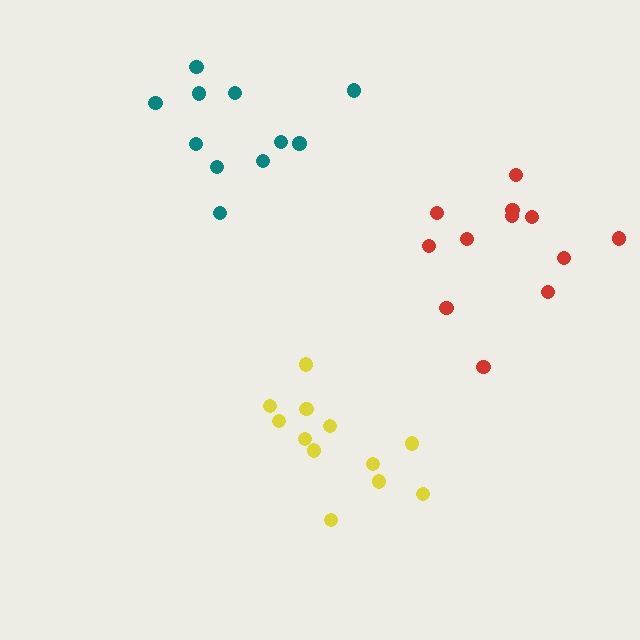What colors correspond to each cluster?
The clusters are colored: yellow, teal, red.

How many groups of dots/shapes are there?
There are 3 groups.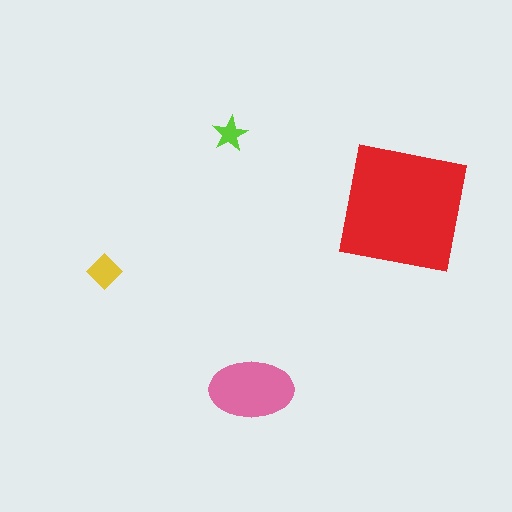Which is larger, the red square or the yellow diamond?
The red square.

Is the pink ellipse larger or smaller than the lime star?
Larger.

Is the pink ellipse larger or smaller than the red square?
Smaller.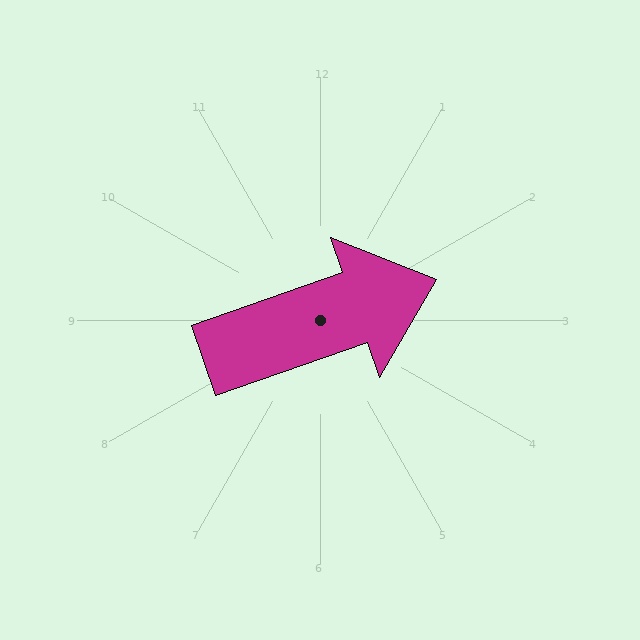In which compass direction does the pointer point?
East.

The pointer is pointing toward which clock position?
Roughly 2 o'clock.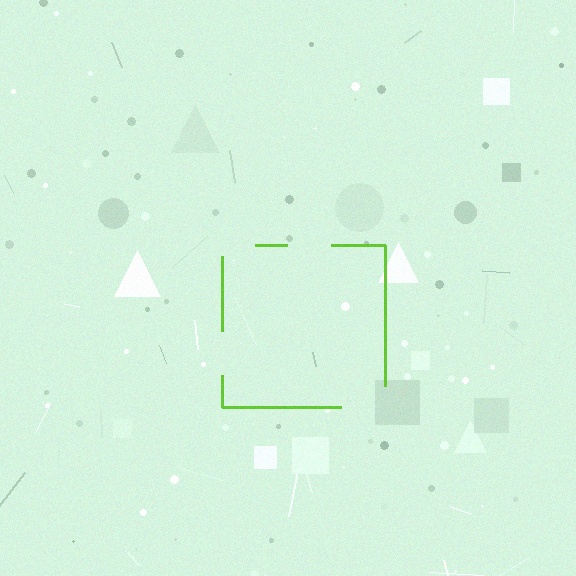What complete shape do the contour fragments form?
The contour fragments form a square.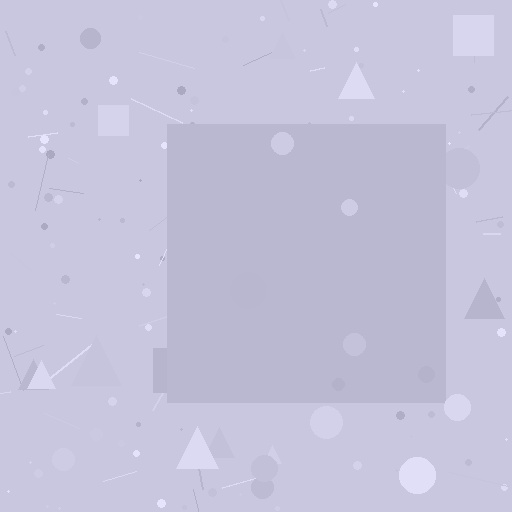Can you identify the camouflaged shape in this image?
The camouflaged shape is a square.